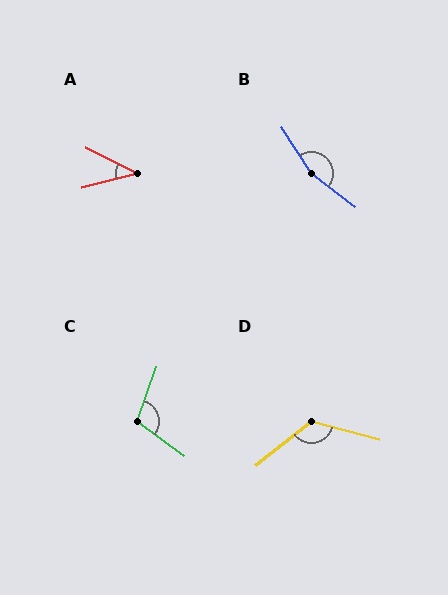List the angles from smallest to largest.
A (40°), C (107°), D (127°), B (159°).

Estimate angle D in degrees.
Approximately 127 degrees.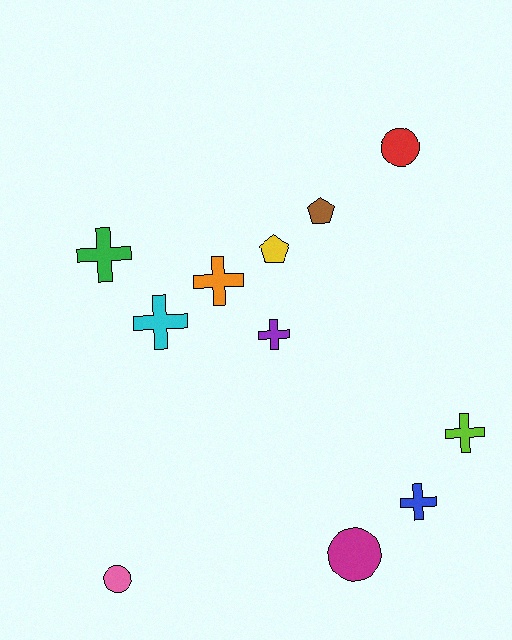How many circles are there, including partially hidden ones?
There are 3 circles.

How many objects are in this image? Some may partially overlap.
There are 11 objects.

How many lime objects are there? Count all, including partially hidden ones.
There is 1 lime object.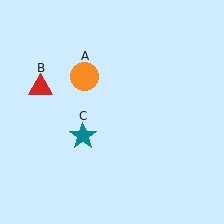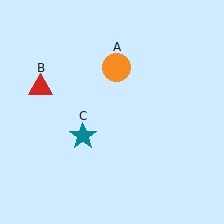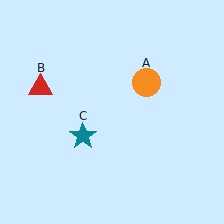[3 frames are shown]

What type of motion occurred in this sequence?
The orange circle (object A) rotated clockwise around the center of the scene.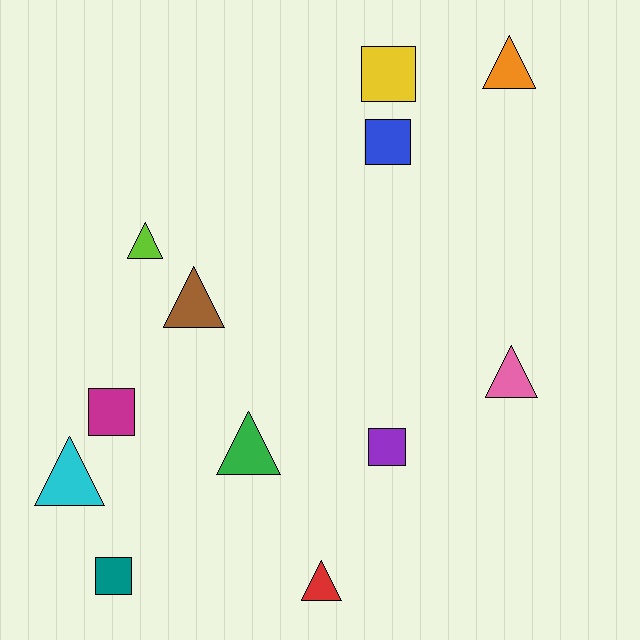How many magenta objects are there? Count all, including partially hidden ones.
There is 1 magenta object.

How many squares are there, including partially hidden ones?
There are 5 squares.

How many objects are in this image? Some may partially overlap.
There are 12 objects.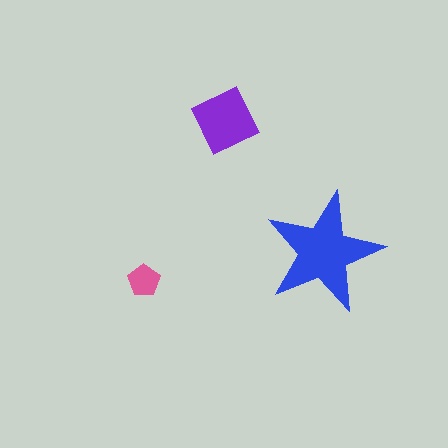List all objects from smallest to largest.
The pink pentagon, the purple diamond, the blue star.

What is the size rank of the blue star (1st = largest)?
1st.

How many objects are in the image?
There are 3 objects in the image.